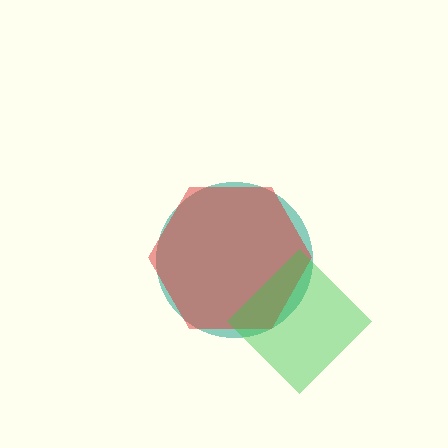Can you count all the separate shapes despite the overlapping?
Yes, there are 3 separate shapes.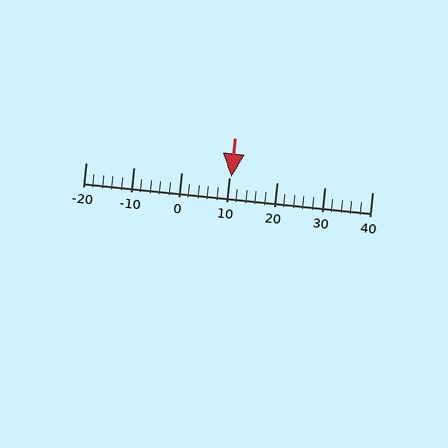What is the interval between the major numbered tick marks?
The major tick marks are spaced 10 units apart.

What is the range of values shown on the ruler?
The ruler shows values from -20 to 40.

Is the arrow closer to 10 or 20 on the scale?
The arrow is closer to 10.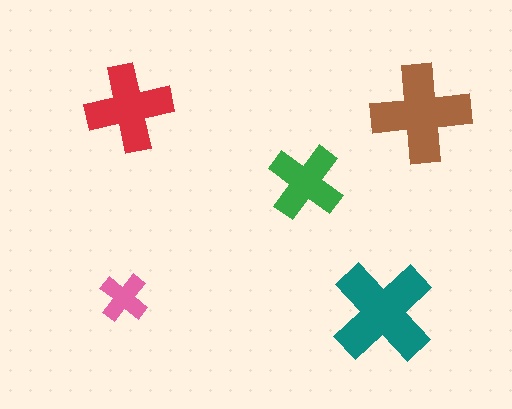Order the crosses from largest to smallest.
the teal one, the brown one, the red one, the green one, the pink one.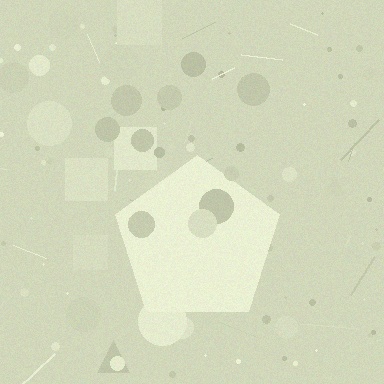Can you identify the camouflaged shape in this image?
The camouflaged shape is a pentagon.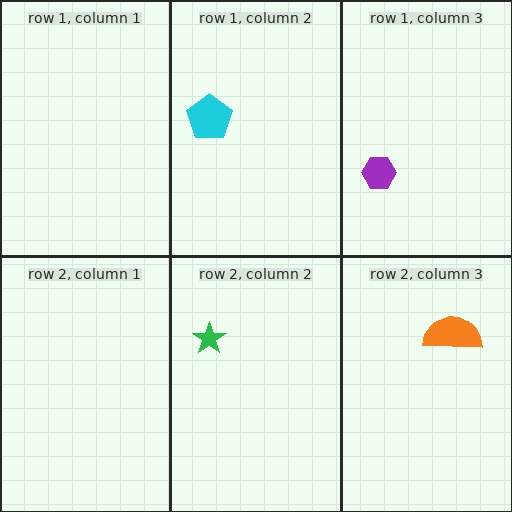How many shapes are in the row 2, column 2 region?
1.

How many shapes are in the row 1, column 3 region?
1.